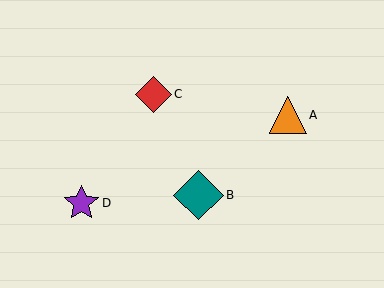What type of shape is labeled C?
Shape C is a red diamond.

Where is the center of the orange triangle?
The center of the orange triangle is at (288, 115).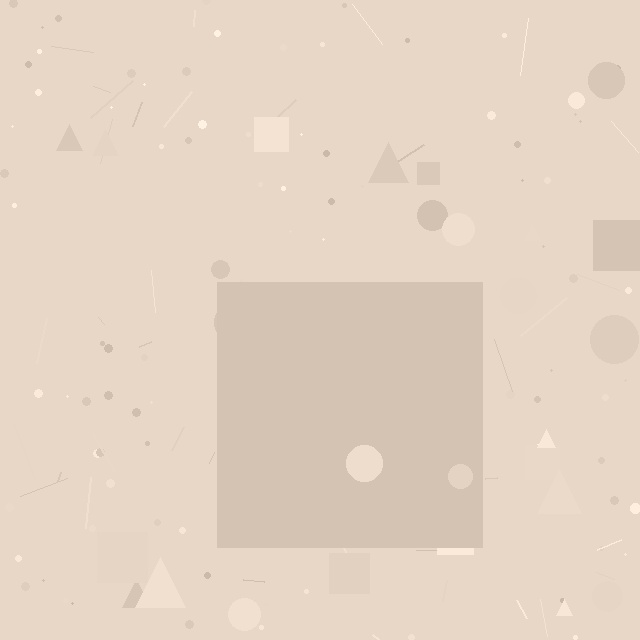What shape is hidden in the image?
A square is hidden in the image.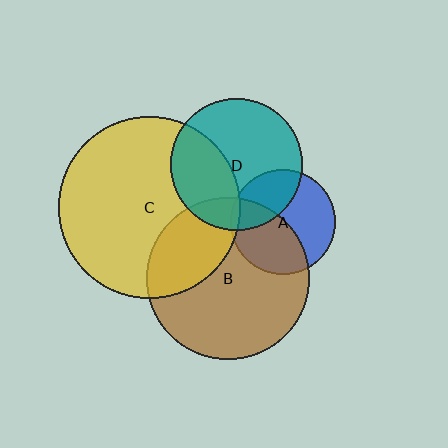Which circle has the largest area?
Circle C (yellow).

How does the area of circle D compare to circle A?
Approximately 1.6 times.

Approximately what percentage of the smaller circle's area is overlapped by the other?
Approximately 5%.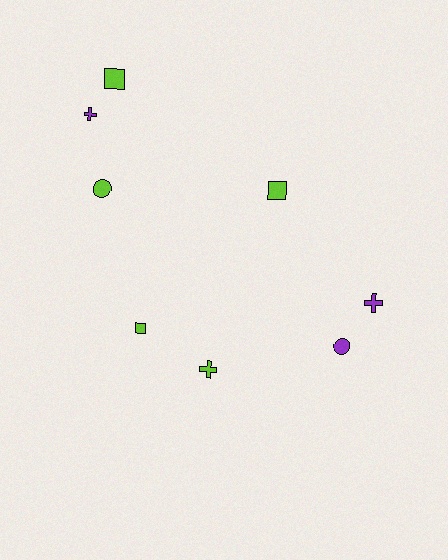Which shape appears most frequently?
Square, with 3 objects.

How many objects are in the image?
There are 8 objects.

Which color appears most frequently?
Lime, with 5 objects.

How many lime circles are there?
There is 1 lime circle.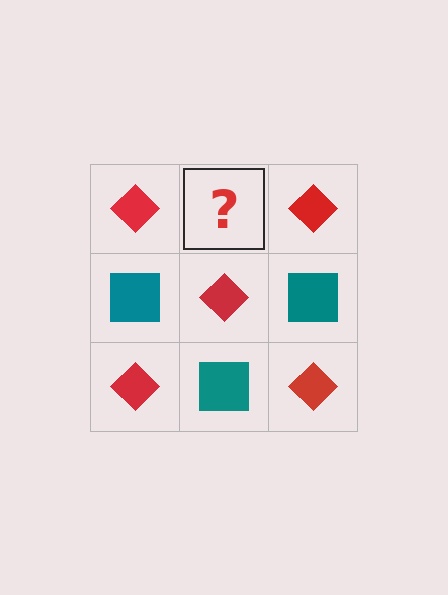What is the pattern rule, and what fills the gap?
The rule is that it alternates red diamond and teal square in a checkerboard pattern. The gap should be filled with a teal square.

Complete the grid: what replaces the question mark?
The question mark should be replaced with a teal square.